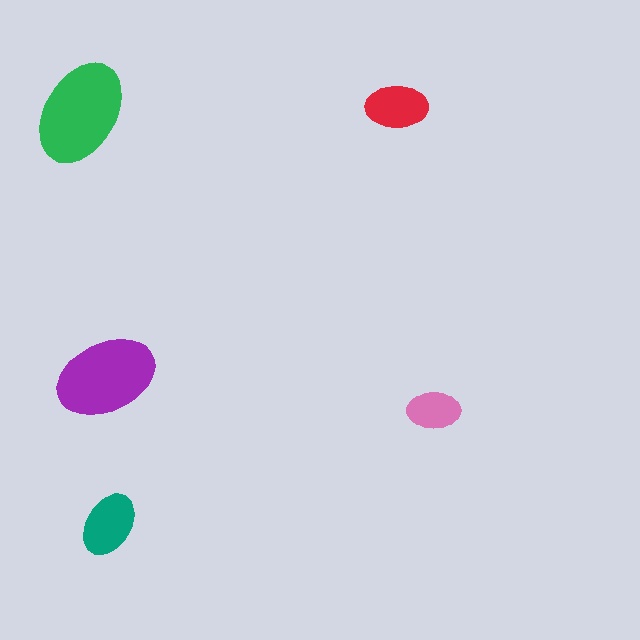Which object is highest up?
The red ellipse is topmost.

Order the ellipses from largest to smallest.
the green one, the purple one, the teal one, the red one, the pink one.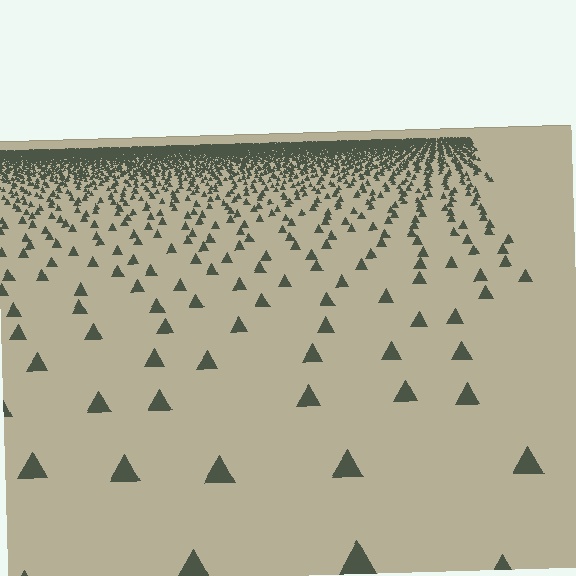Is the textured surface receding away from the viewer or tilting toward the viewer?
The surface is receding away from the viewer. Texture elements get smaller and denser toward the top.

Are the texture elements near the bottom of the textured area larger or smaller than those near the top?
Larger. Near the bottom, elements are closer to the viewer and appear at a bigger on-screen size.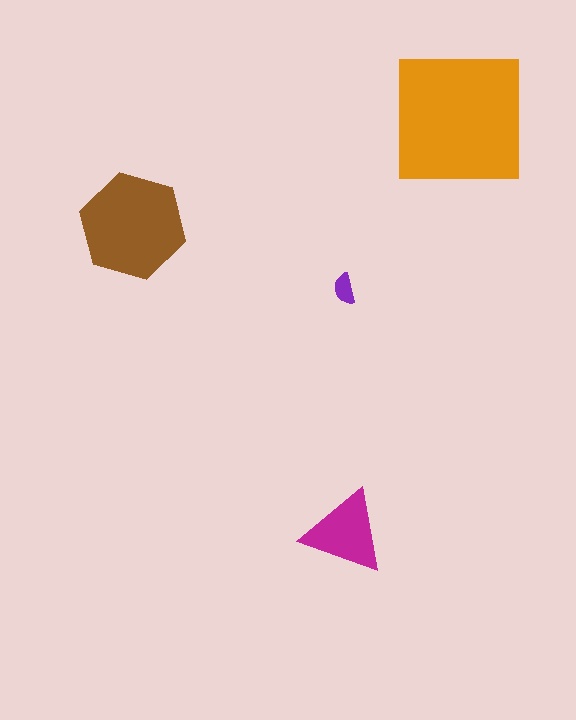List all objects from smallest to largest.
The purple semicircle, the magenta triangle, the brown hexagon, the orange square.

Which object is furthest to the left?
The brown hexagon is leftmost.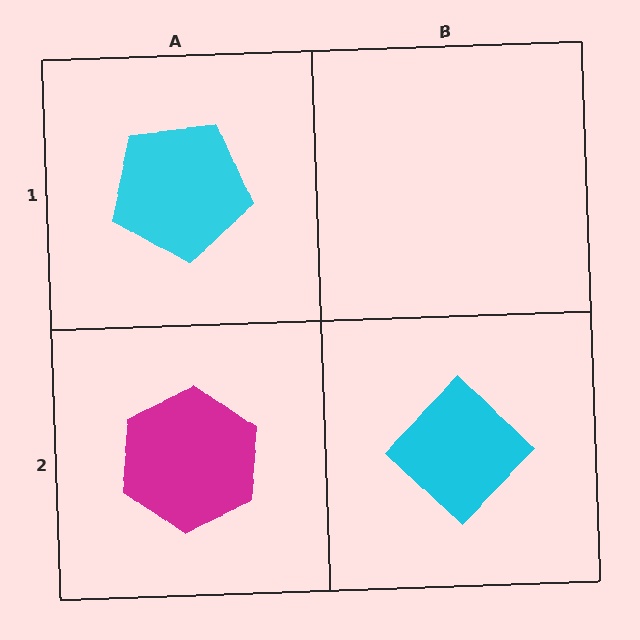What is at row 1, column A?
A cyan pentagon.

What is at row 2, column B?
A cyan diamond.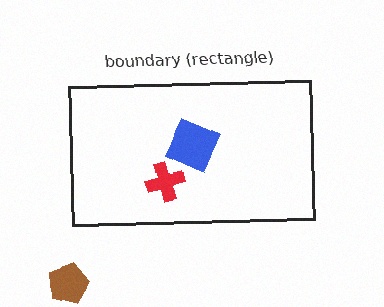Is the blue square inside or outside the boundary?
Inside.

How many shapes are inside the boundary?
2 inside, 1 outside.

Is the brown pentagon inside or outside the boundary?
Outside.